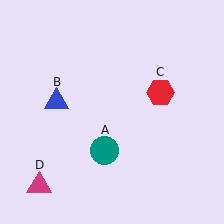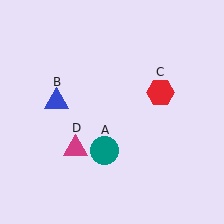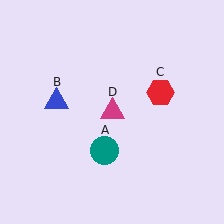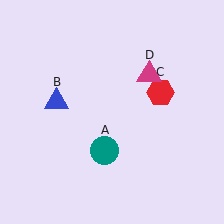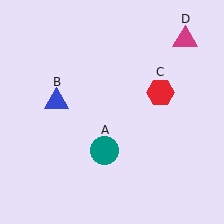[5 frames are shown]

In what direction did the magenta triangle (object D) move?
The magenta triangle (object D) moved up and to the right.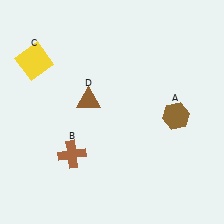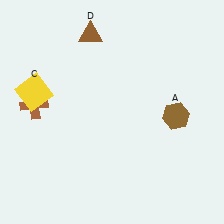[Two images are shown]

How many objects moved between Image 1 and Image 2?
3 objects moved between the two images.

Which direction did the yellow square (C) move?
The yellow square (C) moved down.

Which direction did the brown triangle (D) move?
The brown triangle (D) moved up.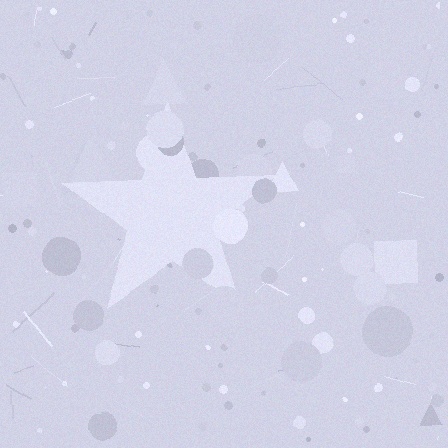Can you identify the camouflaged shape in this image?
The camouflaged shape is a star.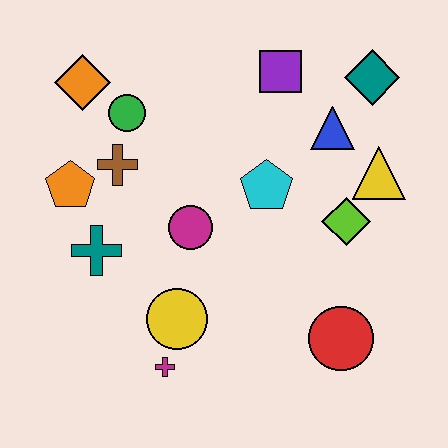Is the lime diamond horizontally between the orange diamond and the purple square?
No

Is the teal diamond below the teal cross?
No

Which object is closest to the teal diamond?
The blue triangle is closest to the teal diamond.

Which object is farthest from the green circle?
The red circle is farthest from the green circle.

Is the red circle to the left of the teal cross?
No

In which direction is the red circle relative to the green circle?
The red circle is below the green circle.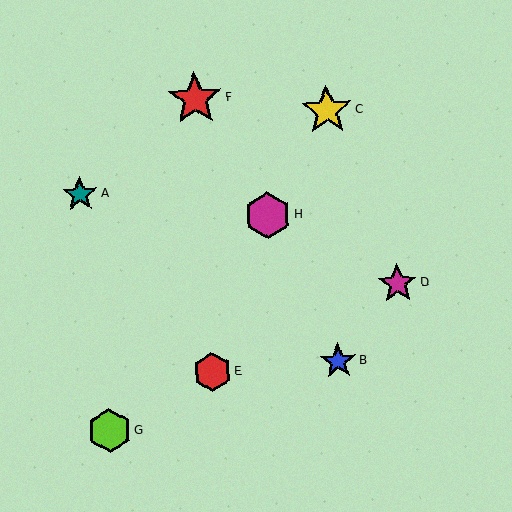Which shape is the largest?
The red star (labeled F) is the largest.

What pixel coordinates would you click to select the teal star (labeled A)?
Click at (80, 194) to select the teal star A.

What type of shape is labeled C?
Shape C is a yellow star.